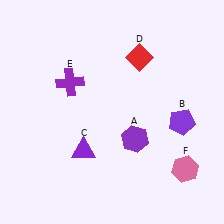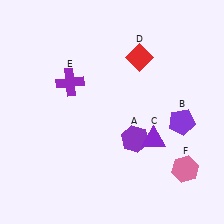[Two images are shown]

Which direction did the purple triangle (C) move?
The purple triangle (C) moved right.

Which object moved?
The purple triangle (C) moved right.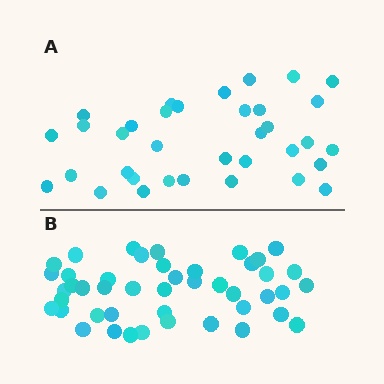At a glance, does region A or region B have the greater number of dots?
Region B (the bottom region) has more dots.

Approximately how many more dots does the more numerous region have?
Region B has roughly 10 or so more dots than region A.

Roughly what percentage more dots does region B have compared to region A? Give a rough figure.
About 30% more.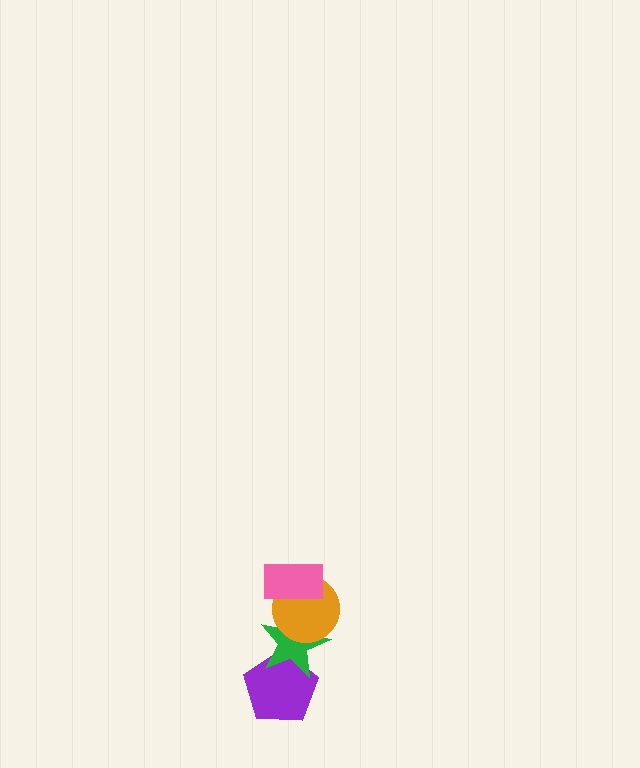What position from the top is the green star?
The green star is 3rd from the top.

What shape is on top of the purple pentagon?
The green star is on top of the purple pentagon.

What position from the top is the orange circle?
The orange circle is 2nd from the top.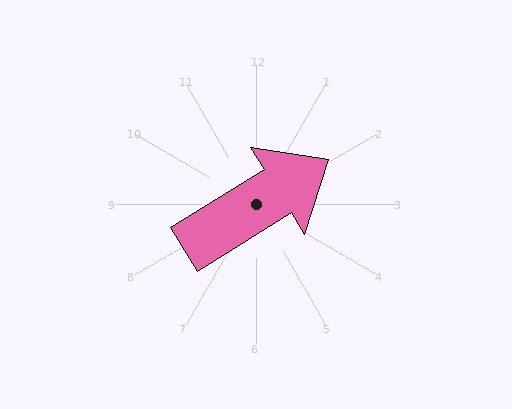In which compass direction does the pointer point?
Northeast.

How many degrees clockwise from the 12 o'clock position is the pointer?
Approximately 58 degrees.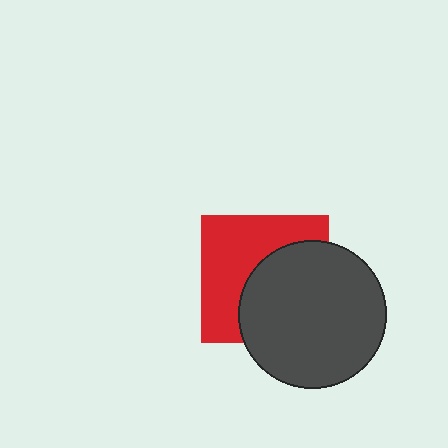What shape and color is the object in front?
The object in front is a dark gray circle.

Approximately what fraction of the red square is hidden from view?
Roughly 50% of the red square is hidden behind the dark gray circle.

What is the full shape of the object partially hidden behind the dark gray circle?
The partially hidden object is a red square.